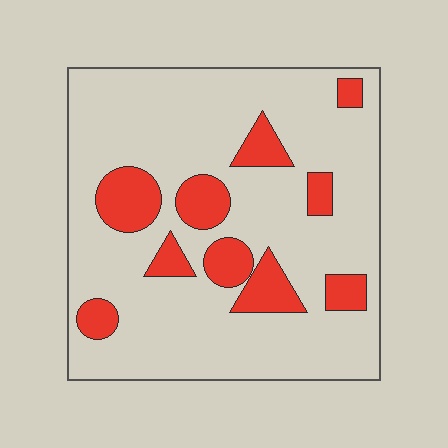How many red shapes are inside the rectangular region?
10.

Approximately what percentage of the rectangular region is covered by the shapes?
Approximately 20%.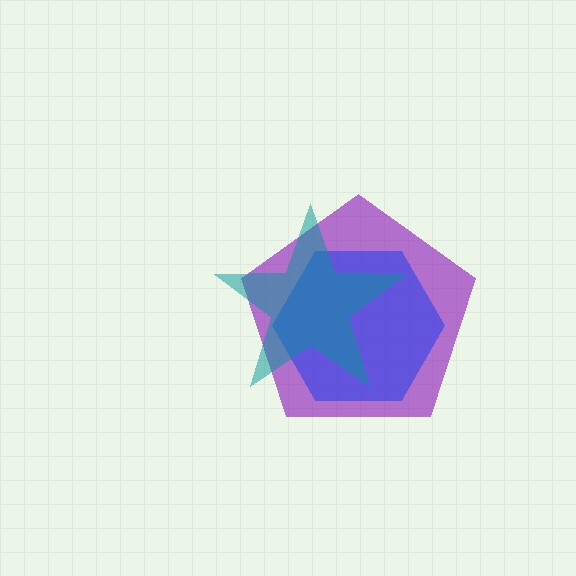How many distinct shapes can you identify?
There are 3 distinct shapes: a purple pentagon, a blue hexagon, a teal star.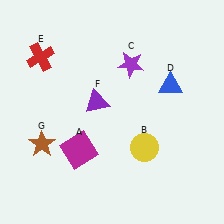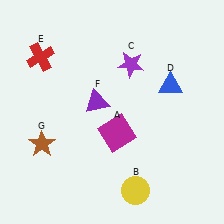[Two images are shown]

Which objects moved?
The objects that moved are: the magenta square (A), the yellow circle (B).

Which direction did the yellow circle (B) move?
The yellow circle (B) moved down.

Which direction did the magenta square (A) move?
The magenta square (A) moved right.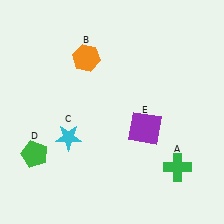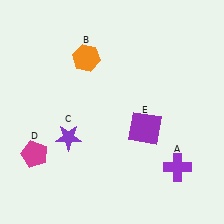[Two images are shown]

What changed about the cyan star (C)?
In Image 1, C is cyan. In Image 2, it changed to purple.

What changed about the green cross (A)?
In Image 1, A is green. In Image 2, it changed to purple.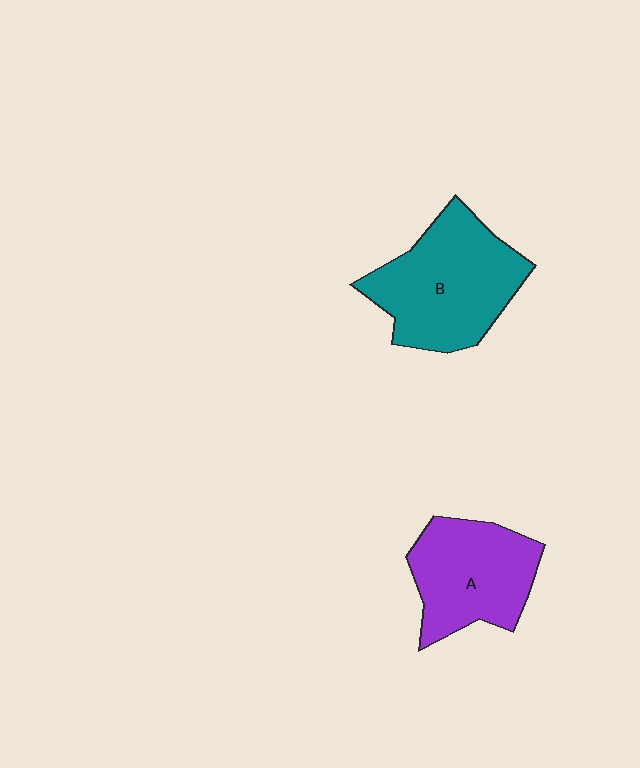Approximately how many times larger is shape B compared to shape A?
Approximately 1.3 times.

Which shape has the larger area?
Shape B (teal).